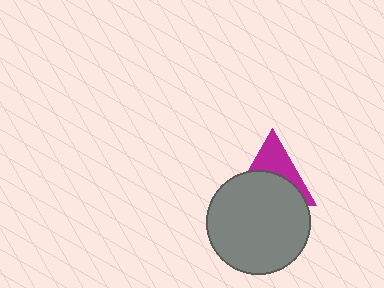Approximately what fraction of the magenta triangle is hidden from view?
Roughly 58% of the magenta triangle is hidden behind the gray circle.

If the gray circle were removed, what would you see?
You would see the complete magenta triangle.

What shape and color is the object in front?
The object in front is a gray circle.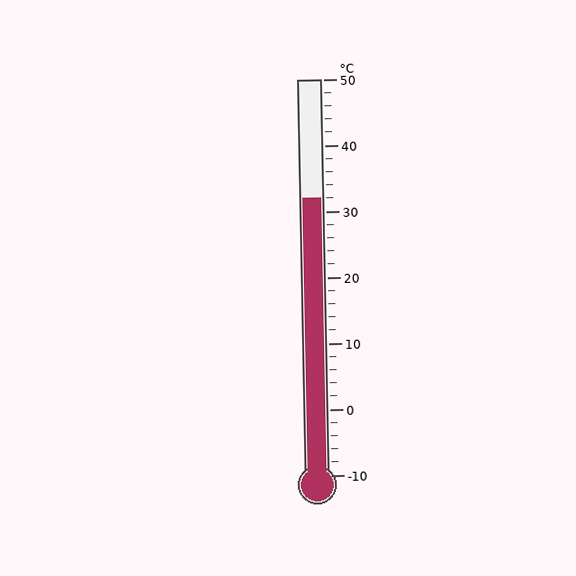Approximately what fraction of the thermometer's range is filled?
The thermometer is filled to approximately 70% of its range.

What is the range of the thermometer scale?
The thermometer scale ranges from -10°C to 50°C.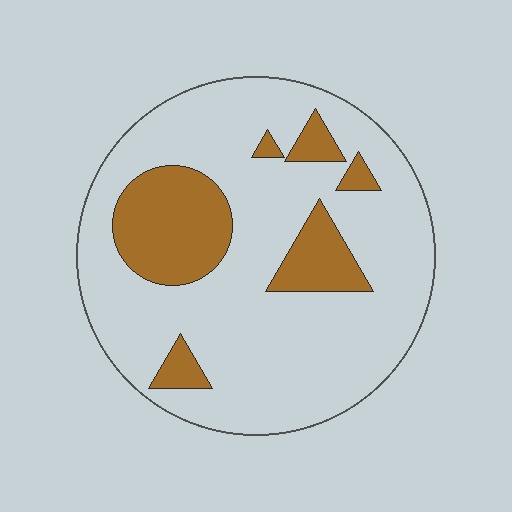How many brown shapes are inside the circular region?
6.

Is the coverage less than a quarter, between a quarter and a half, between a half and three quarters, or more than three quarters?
Less than a quarter.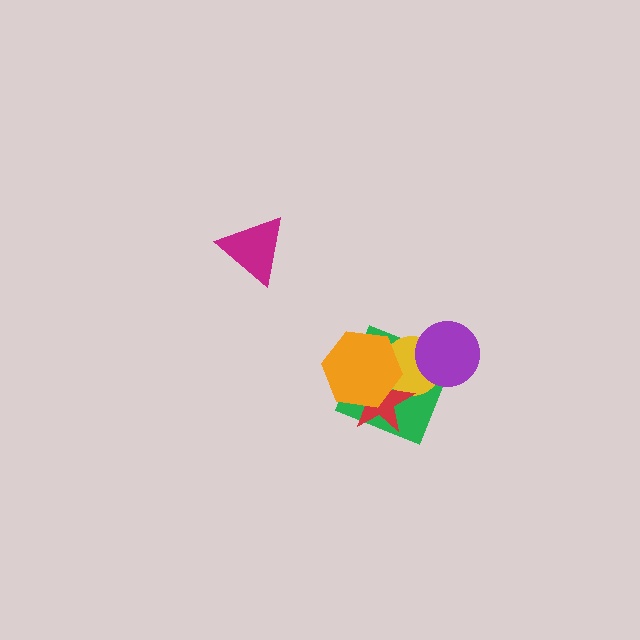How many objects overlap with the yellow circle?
4 objects overlap with the yellow circle.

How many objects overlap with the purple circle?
2 objects overlap with the purple circle.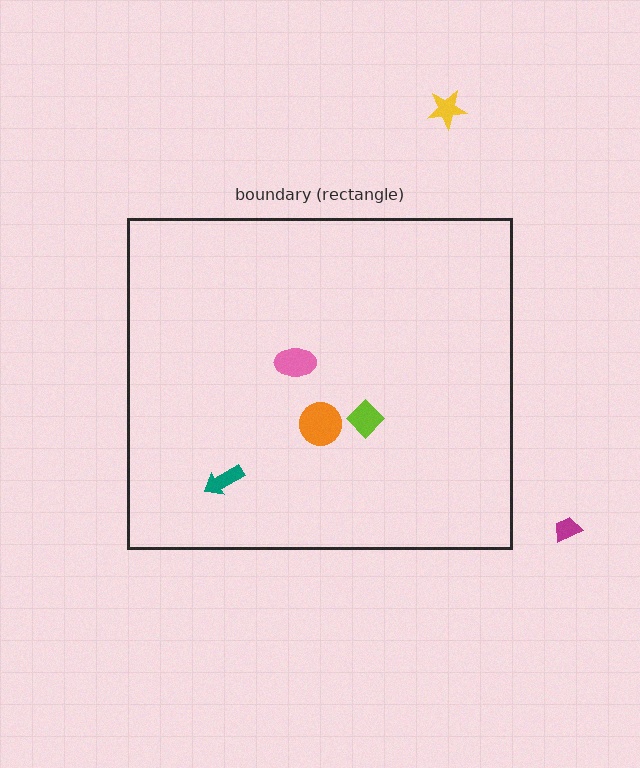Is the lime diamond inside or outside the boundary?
Inside.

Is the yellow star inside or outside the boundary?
Outside.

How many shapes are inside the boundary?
4 inside, 2 outside.